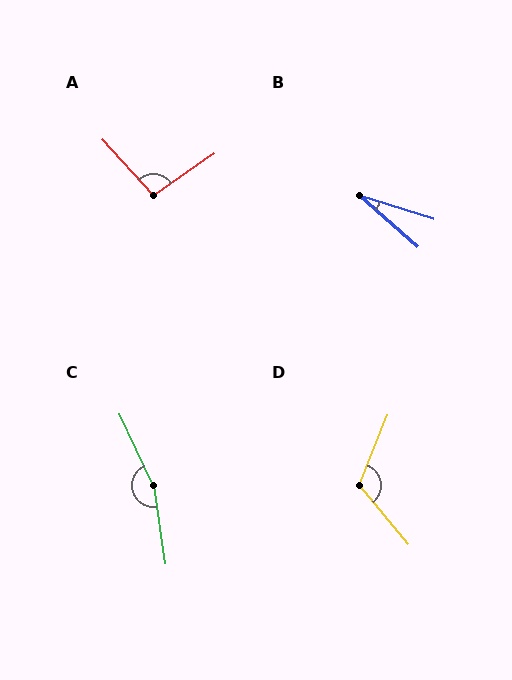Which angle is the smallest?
B, at approximately 24 degrees.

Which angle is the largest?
C, at approximately 164 degrees.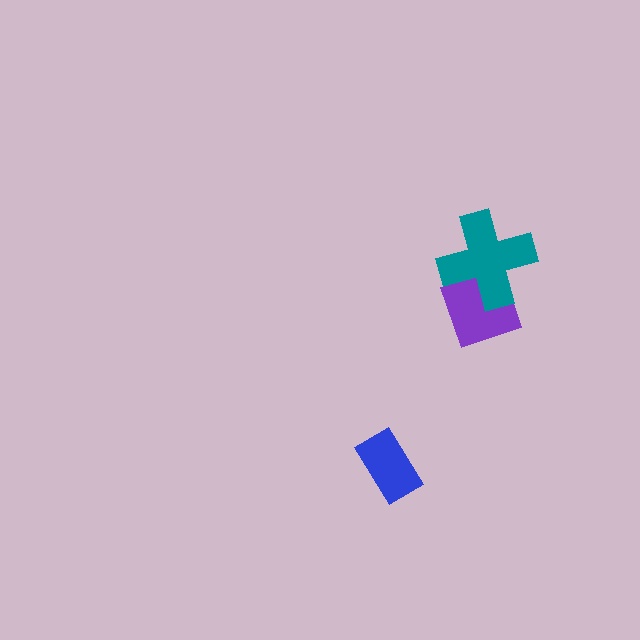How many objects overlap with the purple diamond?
1 object overlaps with the purple diamond.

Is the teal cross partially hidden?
No, no other shape covers it.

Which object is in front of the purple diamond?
The teal cross is in front of the purple diamond.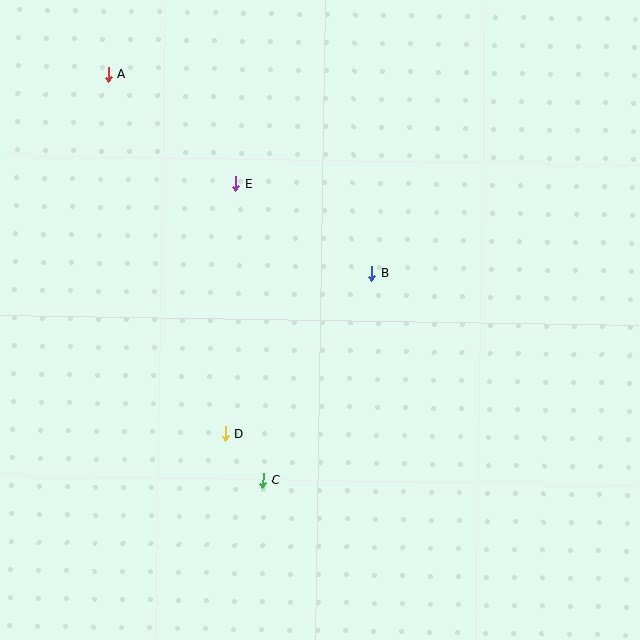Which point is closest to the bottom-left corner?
Point D is closest to the bottom-left corner.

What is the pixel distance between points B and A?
The distance between B and A is 330 pixels.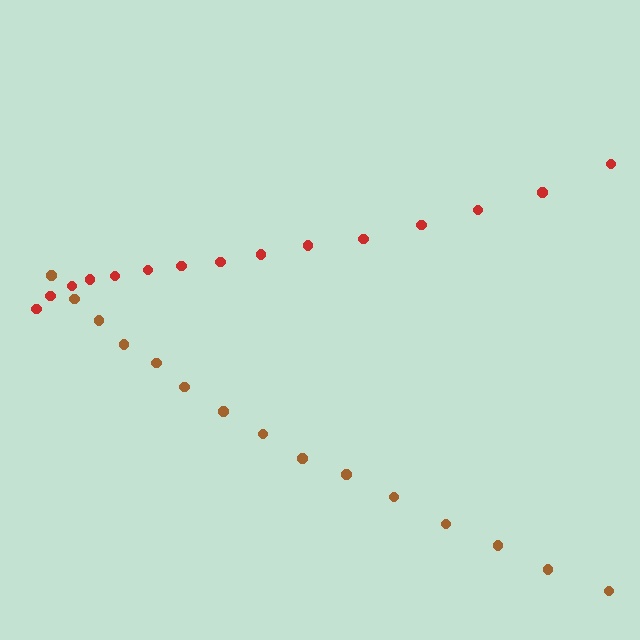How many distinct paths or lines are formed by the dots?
There are 2 distinct paths.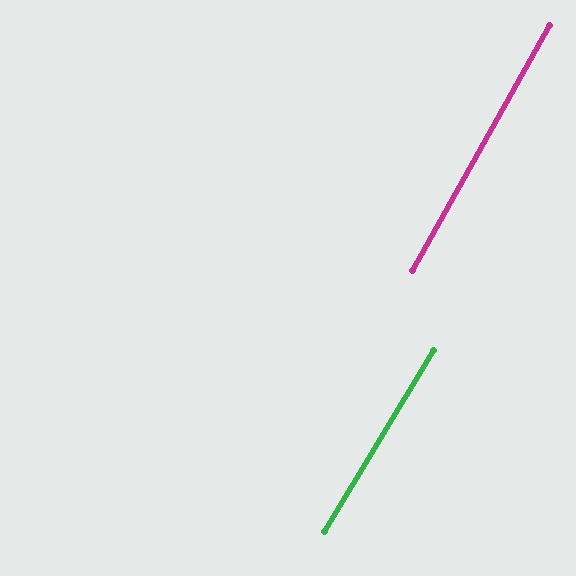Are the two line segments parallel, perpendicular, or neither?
Parallel — their directions differ by only 1.7°.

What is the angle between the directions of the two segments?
Approximately 2 degrees.